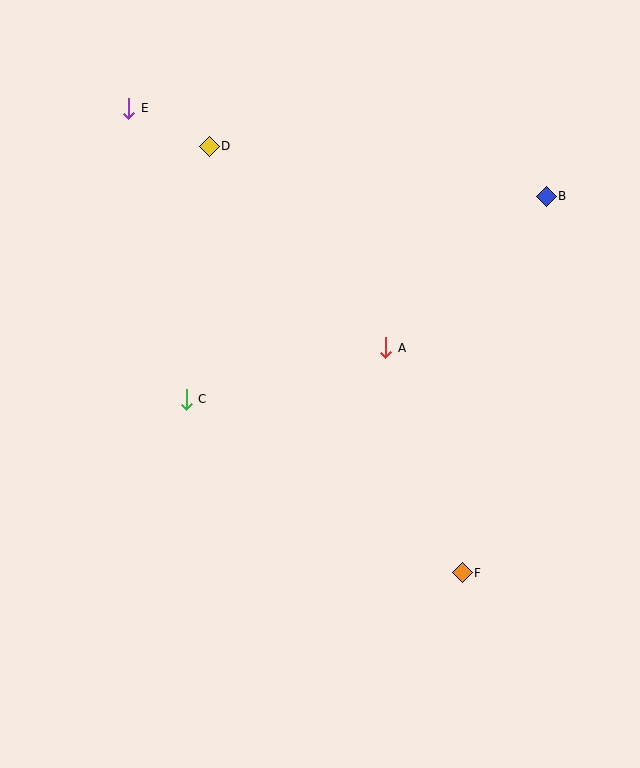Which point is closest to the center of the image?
Point A at (386, 348) is closest to the center.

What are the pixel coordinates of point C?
Point C is at (186, 399).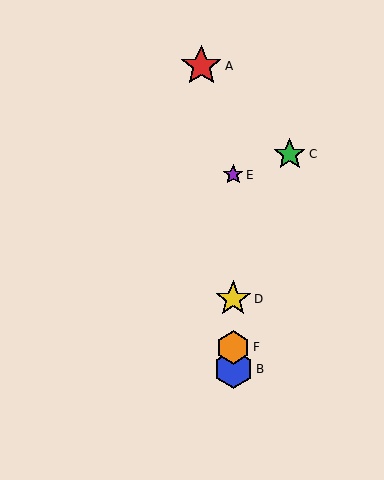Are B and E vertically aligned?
Yes, both are at x≈233.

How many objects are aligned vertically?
4 objects (B, D, E, F) are aligned vertically.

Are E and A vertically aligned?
No, E is at x≈233 and A is at x≈201.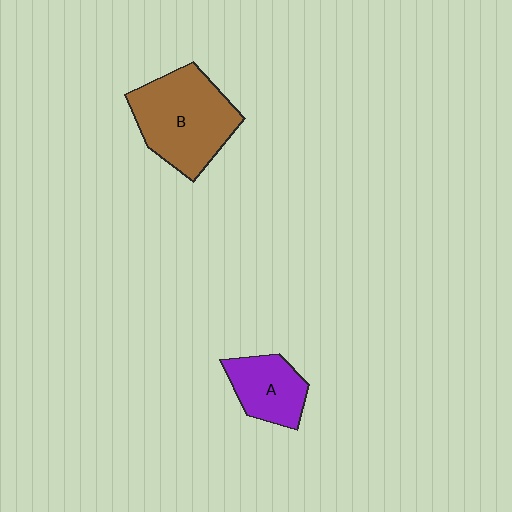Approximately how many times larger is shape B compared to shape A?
Approximately 1.8 times.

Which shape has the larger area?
Shape B (brown).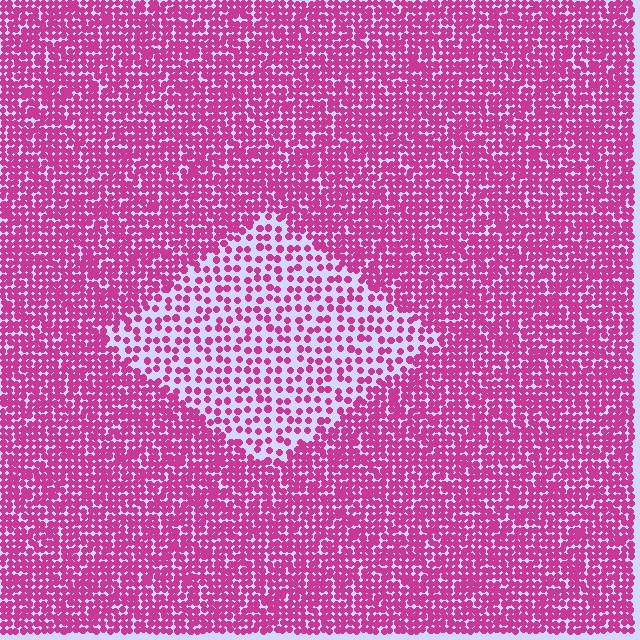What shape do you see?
I see a diamond.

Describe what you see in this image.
The image contains small magenta elements arranged at two different densities. A diamond-shaped region is visible where the elements are less densely packed than the surrounding area.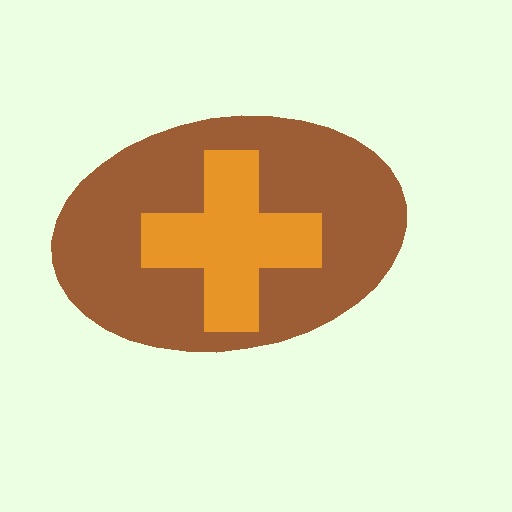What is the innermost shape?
The orange cross.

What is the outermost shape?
The brown ellipse.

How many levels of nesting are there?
2.